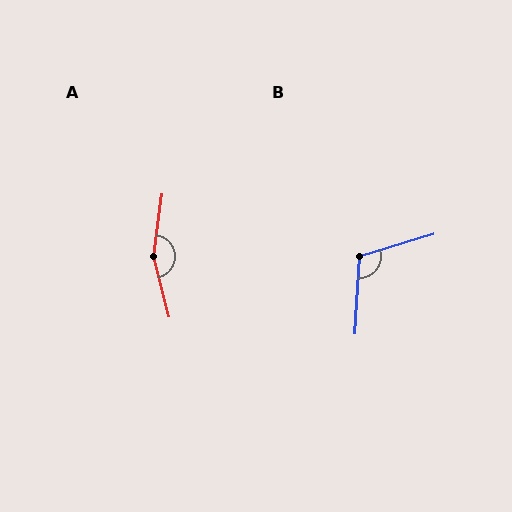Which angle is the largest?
A, at approximately 158 degrees.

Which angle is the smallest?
B, at approximately 109 degrees.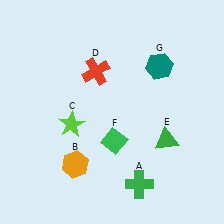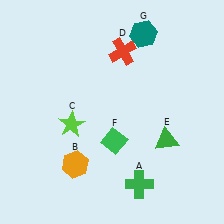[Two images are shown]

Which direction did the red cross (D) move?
The red cross (D) moved right.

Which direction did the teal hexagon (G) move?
The teal hexagon (G) moved up.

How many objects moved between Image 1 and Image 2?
2 objects moved between the two images.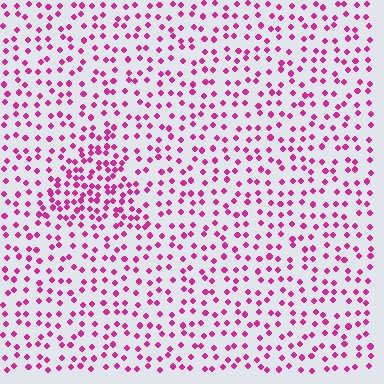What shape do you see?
I see a triangle.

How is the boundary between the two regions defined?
The boundary is defined by a change in element density (approximately 1.9x ratio). All elements are the same color, size, and shape.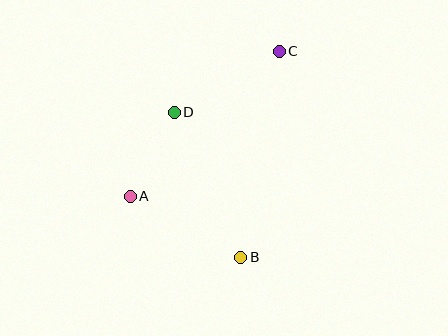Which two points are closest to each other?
Points A and D are closest to each other.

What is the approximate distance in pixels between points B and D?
The distance between B and D is approximately 159 pixels.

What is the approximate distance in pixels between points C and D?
The distance between C and D is approximately 121 pixels.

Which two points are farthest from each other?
Points B and C are farthest from each other.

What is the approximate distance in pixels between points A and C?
The distance between A and C is approximately 208 pixels.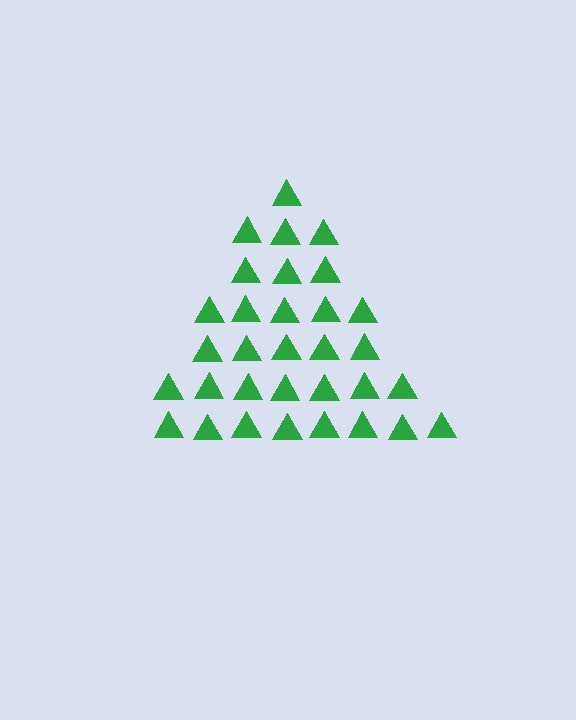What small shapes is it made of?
It is made of small triangles.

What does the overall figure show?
The overall figure shows a triangle.